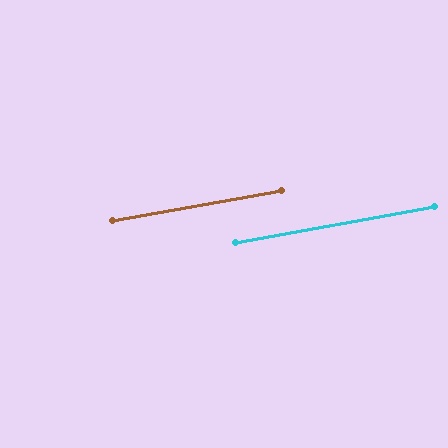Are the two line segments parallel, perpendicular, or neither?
Parallel — their directions differ by only 0.0°.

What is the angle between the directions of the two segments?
Approximately 0 degrees.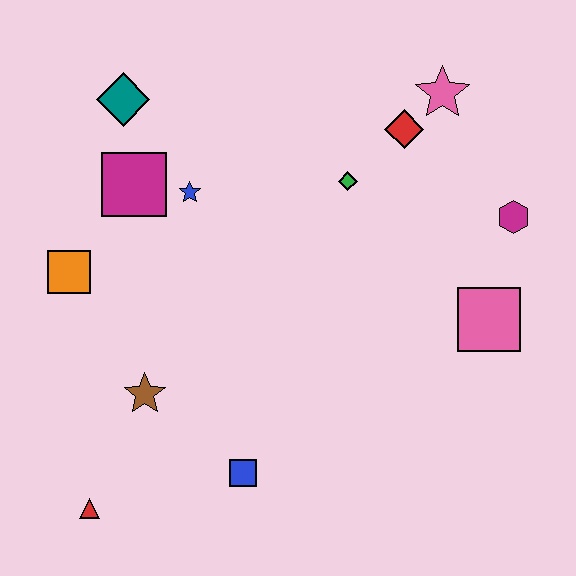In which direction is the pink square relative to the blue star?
The pink square is to the right of the blue star.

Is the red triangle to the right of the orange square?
Yes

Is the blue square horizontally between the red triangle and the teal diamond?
No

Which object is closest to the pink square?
The magenta hexagon is closest to the pink square.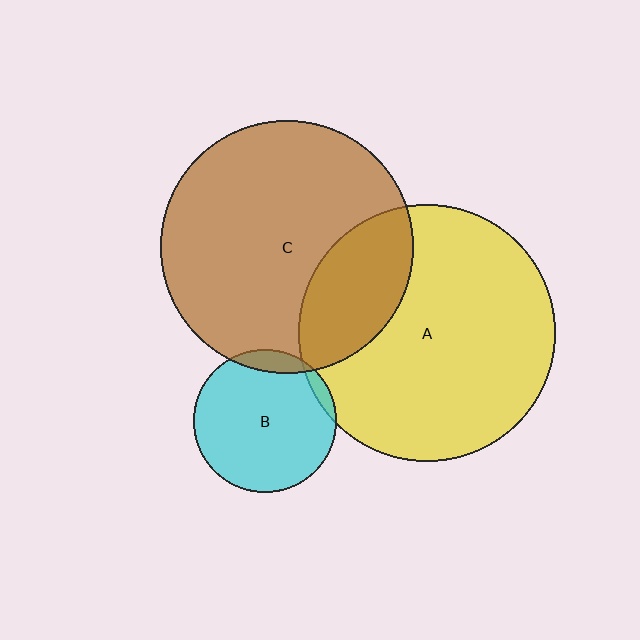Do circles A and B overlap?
Yes.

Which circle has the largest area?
Circle A (yellow).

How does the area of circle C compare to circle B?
Approximately 3.2 times.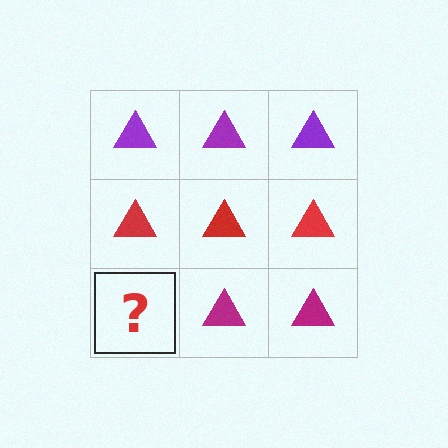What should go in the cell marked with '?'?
The missing cell should contain a magenta triangle.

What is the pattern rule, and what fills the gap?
The rule is that each row has a consistent color. The gap should be filled with a magenta triangle.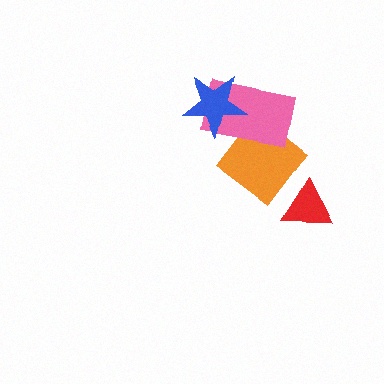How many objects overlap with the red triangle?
1 object overlaps with the red triangle.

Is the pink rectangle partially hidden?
Yes, it is partially covered by another shape.